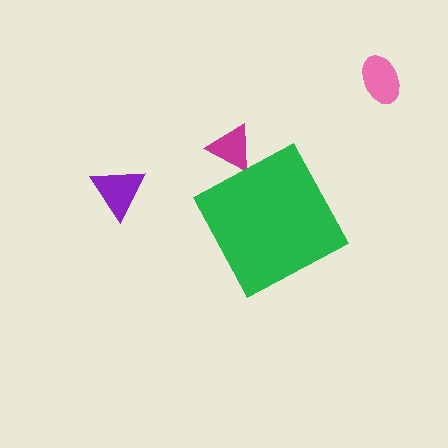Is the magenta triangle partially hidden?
Yes, the magenta triangle is partially hidden behind the green diamond.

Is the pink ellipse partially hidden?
No, the pink ellipse is fully visible.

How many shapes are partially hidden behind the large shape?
1 shape is partially hidden.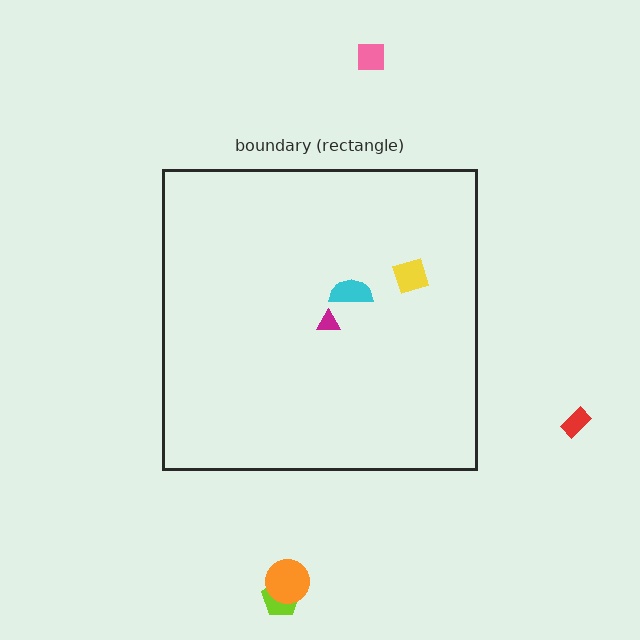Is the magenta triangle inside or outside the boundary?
Inside.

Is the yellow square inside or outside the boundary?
Inside.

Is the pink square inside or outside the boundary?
Outside.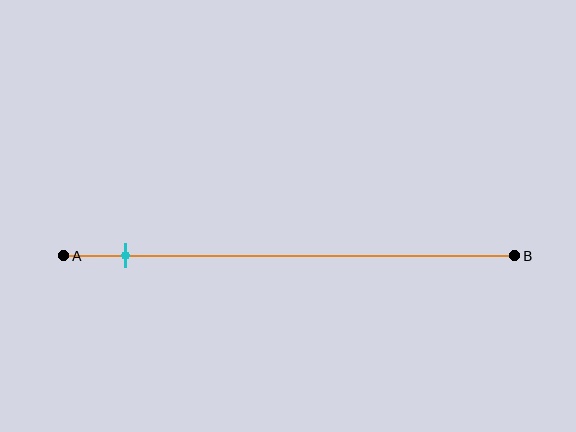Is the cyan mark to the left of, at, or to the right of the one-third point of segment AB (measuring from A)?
The cyan mark is to the left of the one-third point of segment AB.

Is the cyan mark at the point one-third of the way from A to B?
No, the mark is at about 15% from A, not at the 33% one-third point.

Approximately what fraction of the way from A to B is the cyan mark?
The cyan mark is approximately 15% of the way from A to B.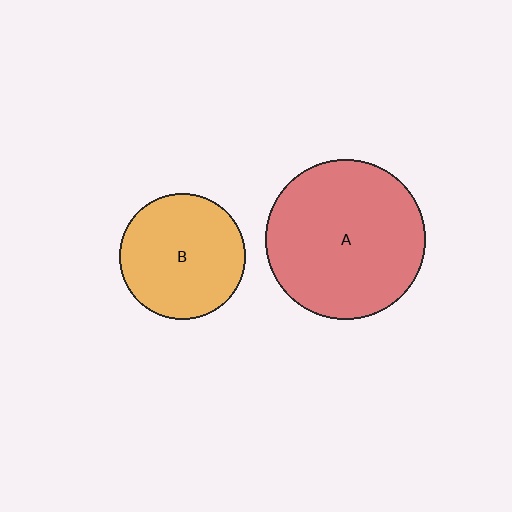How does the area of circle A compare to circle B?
Approximately 1.6 times.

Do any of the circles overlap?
No, none of the circles overlap.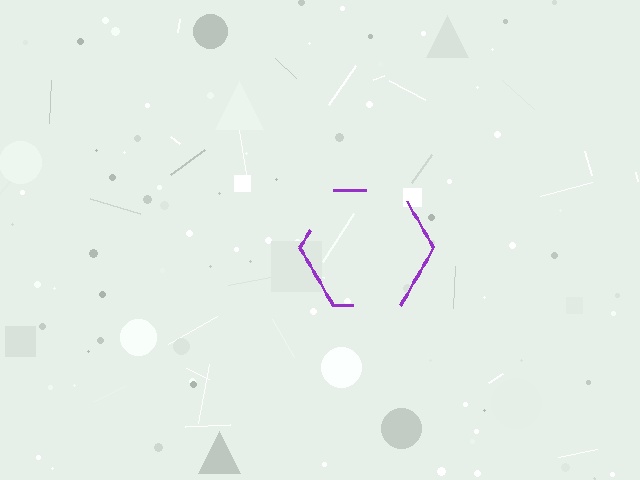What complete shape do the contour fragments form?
The contour fragments form a hexagon.